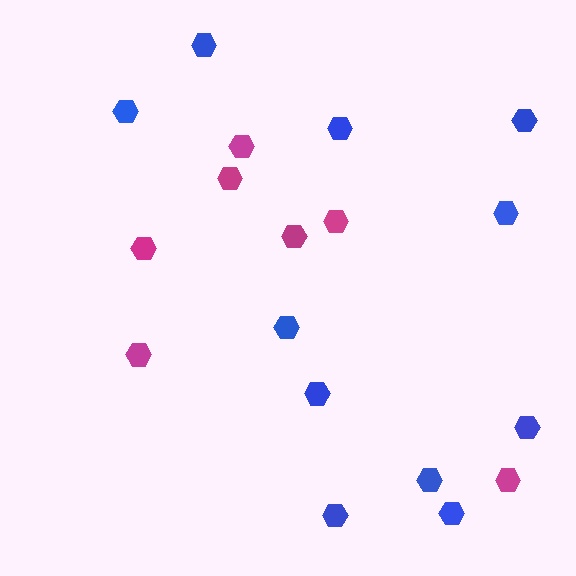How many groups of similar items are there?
There are 2 groups: one group of magenta hexagons (7) and one group of blue hexagons (11).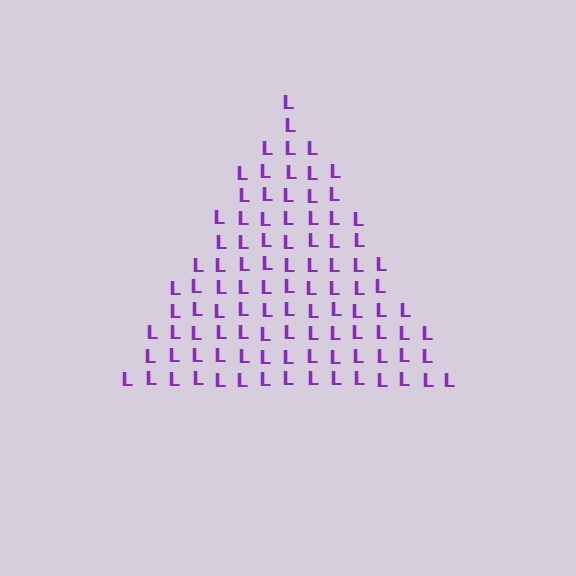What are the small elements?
The small elements are letter L's.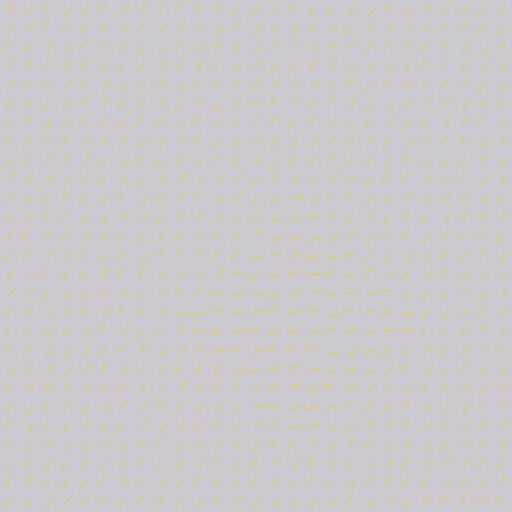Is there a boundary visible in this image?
Yes, there is a texture boundary formed by a change in line orientation.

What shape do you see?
I see a diamond.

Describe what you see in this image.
The image is filled with small yellow line segments. A diamond region in the image has lines oriented differently from the surrounding lines, creating a visible texture boundary.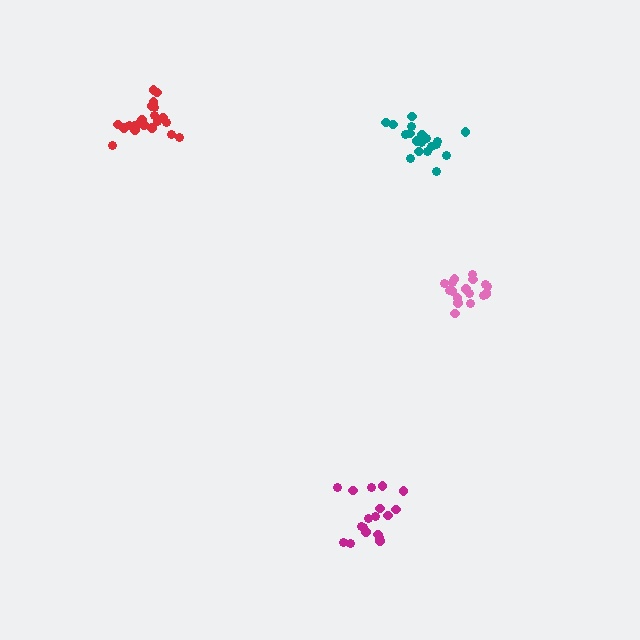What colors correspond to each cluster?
The clusters are colored: magenta, pink, teal, red.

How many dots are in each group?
Group 1: 18 dots, Group 2: 18 dots, Group 3: 19 dots, Group 4: 21 dots (76 total).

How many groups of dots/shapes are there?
There are 4 groups.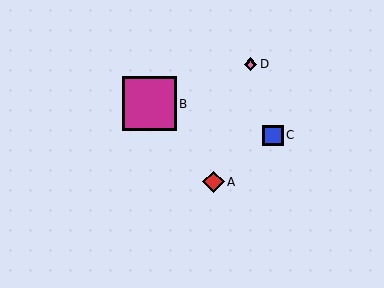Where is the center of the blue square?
The center of the blue square is at (273, 135).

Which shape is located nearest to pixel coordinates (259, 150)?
The blue square (labeled C) at (273, 135) is nearest to that location.